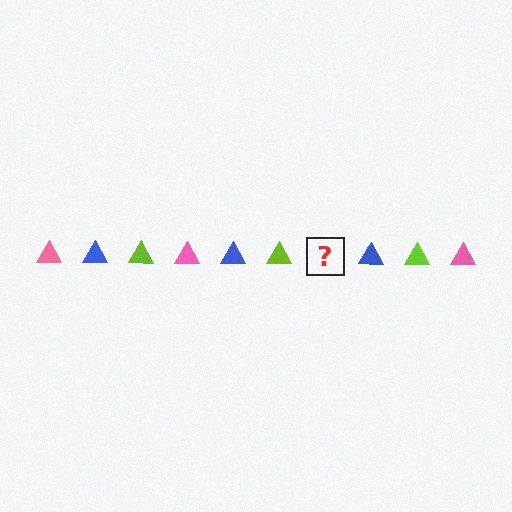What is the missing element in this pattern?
The missing element is a pink triangle.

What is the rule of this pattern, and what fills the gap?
The rule is that the pattern cycles through pink, blue, lime triangles. The gap should be filled with a pink triangle.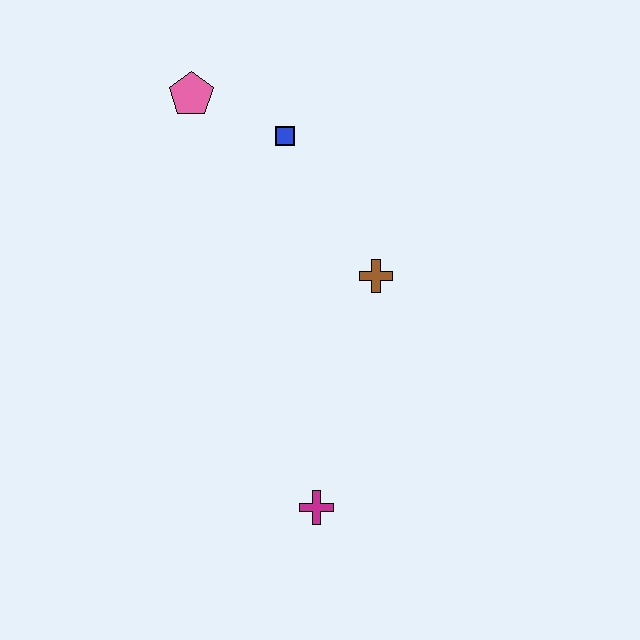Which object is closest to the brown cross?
The blue square is closest to the brown cross.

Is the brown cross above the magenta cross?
Yes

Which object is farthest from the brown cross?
The pink pentagon is farthest from the brown cross.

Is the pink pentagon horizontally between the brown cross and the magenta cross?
No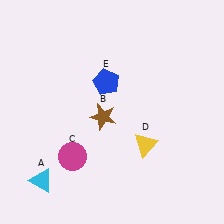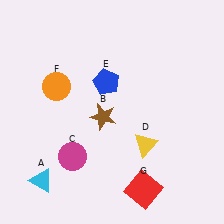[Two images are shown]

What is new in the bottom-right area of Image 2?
A red square (G) was added in the bottom-right area of Image 2.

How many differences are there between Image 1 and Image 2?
There are 2 differences between the two images.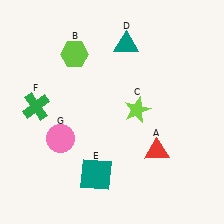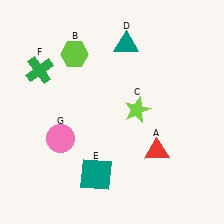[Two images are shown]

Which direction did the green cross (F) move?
The green cross (F) moved up.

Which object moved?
The green cross (F) moved up.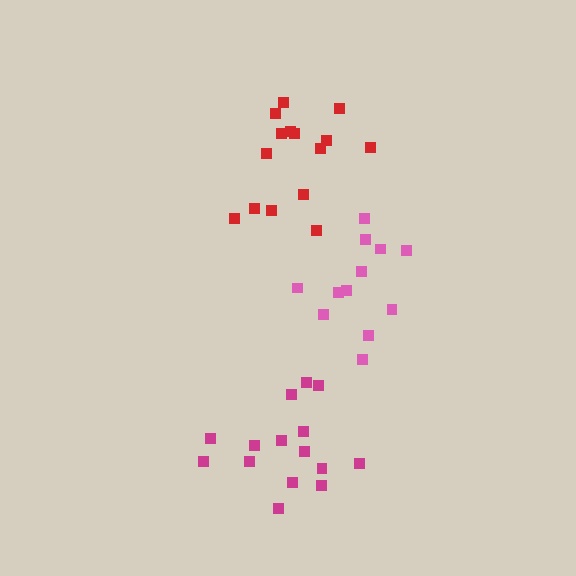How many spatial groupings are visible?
There are 3 spatial groupings.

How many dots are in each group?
Group 1: 15 dots, Group 2: 12 dots, Group 3: 15 dots (42 total).